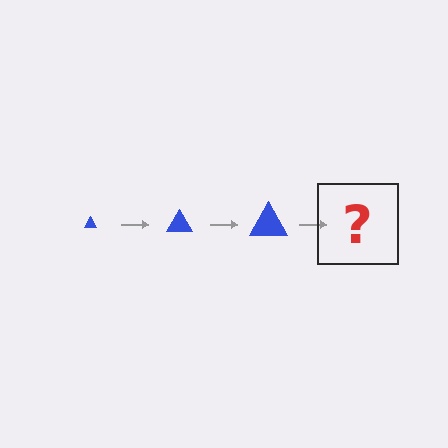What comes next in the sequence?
The next element should be a blue triangle, larger than the previous one.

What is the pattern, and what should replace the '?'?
The pattern is that the triangle gets progressively larger each step. The '?' should be a blue triangle, larger than the previous one.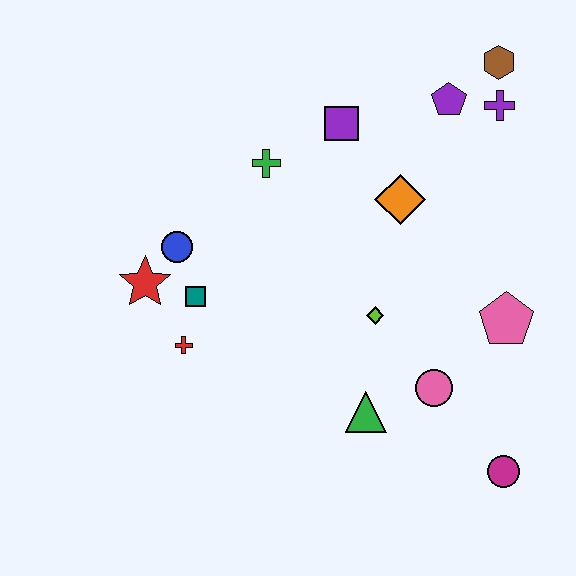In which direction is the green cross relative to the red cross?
The green cross is above the red cross.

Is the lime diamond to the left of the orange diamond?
Yes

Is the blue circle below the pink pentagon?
No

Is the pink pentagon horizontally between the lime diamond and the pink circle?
No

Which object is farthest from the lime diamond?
The brown hexagon is farthest from the lime diamond.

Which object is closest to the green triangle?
The pink circle is closest to the green triangle.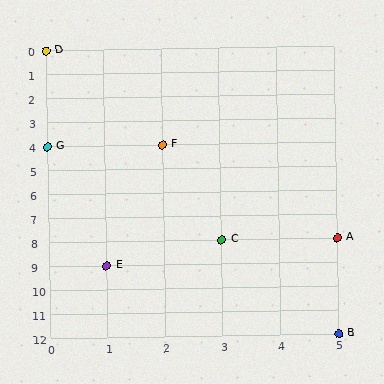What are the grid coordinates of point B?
Point B is at grid coordinates (5, 12).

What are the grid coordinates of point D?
Point D is at grid coordinates (0, 0).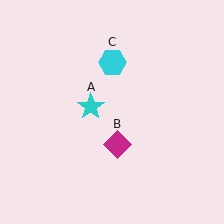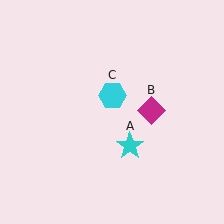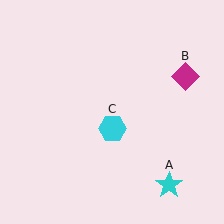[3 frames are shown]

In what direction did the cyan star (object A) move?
The cyan star (object A) moved down and to the right.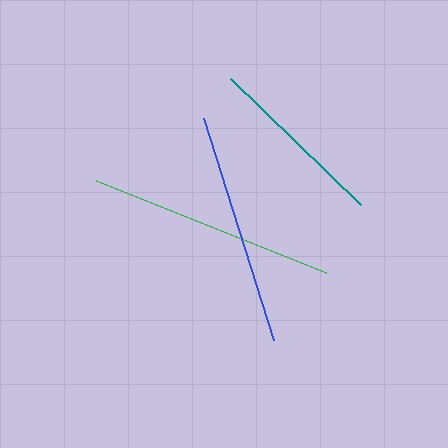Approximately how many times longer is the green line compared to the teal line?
The green line is approximately 1.4 times the length of the teal line.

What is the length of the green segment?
The green segment is approximately 247 pixels long.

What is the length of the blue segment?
The blue segment is approximately 233 pixels long.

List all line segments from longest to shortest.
From longest to shortest: green, blue, teal.